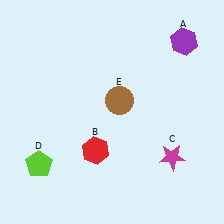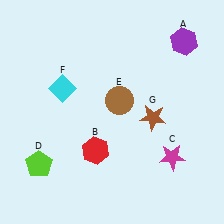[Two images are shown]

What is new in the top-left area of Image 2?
A cyan diamond (F) was added in the top-left area of Image 2.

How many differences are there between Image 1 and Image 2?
There are 2 differences between the two images.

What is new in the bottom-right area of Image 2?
A brown star (G) was added in the bottom-right area of Image 2.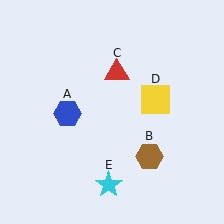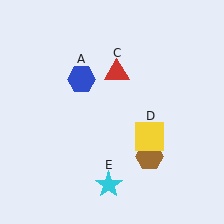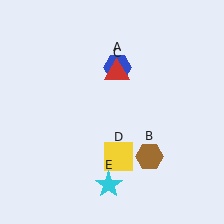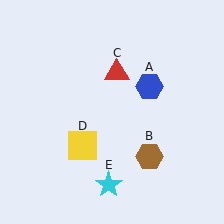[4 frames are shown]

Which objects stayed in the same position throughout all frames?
Brown hexagon (object B) and red triangle (object C) and cyan star (object E) remained stationary.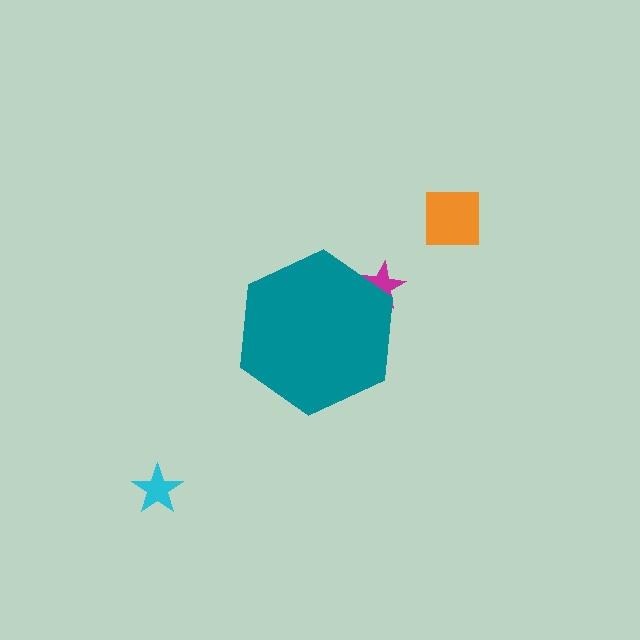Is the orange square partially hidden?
No, the orange square is fully visible.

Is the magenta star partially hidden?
Yes, the magenta star is partially hidden behind the teal hexagon.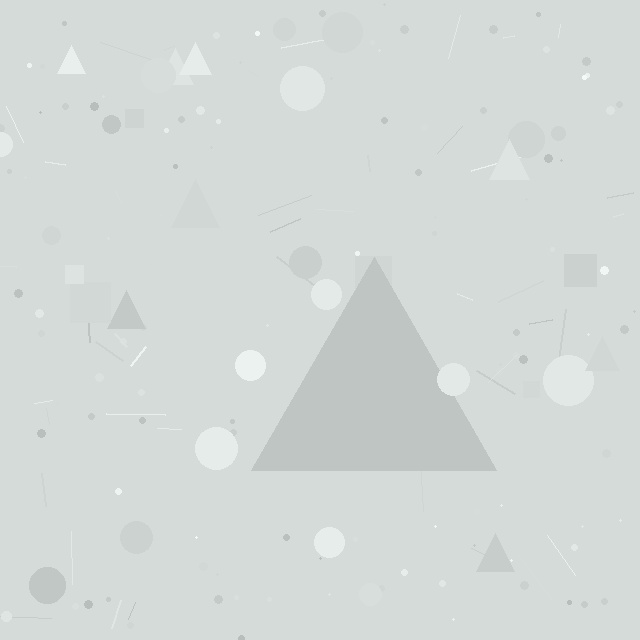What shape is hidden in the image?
A triangle is hidden in the image.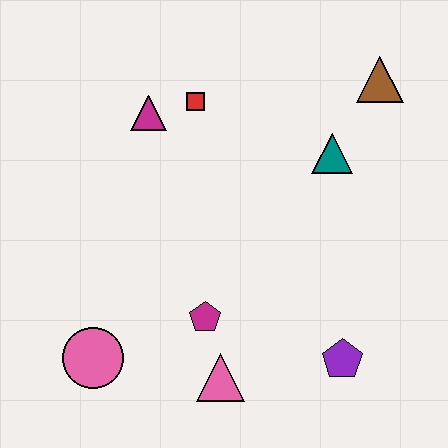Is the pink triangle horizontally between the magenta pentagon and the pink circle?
No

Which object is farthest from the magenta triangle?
The purple pentagon is farthest from the magenta triangle.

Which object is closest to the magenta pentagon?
The pink triangle is closest to the magenta pentagon.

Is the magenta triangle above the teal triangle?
Yes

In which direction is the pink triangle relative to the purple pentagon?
The pink triangle is to the left of the purple pentagon.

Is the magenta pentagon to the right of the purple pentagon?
No